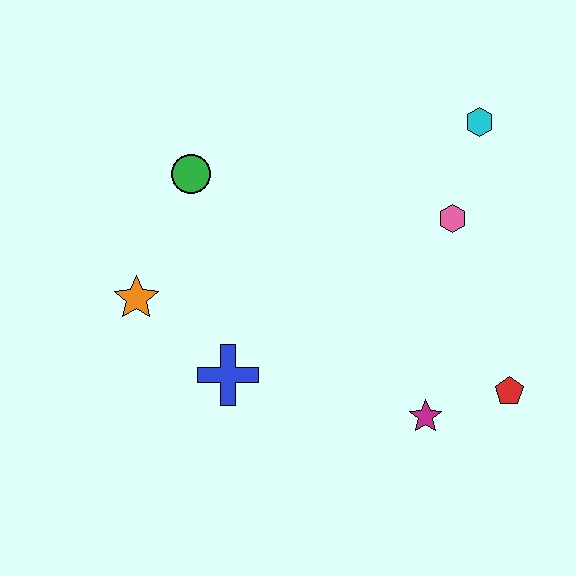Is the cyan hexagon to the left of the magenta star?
No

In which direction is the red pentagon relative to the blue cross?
The red pentagon is to the right of the blue cross.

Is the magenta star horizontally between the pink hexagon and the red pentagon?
No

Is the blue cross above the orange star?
No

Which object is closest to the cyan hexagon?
The pink hexagon is closest to the cyan hexagon.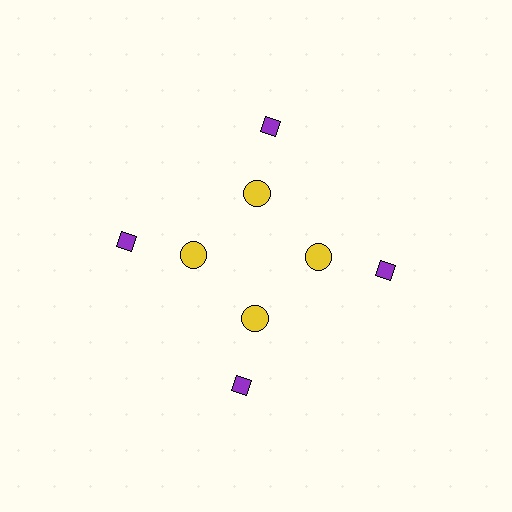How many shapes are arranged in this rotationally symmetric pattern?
There are 8 shapes, arranged in 4 groups of 2.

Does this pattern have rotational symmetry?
Yes, this pattern has 4-fold rotational symmetry. It looks the same after rotating 90 degrees around the center.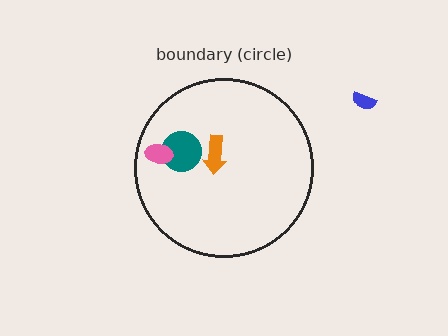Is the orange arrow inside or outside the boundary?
Inside.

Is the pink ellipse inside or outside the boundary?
Inside.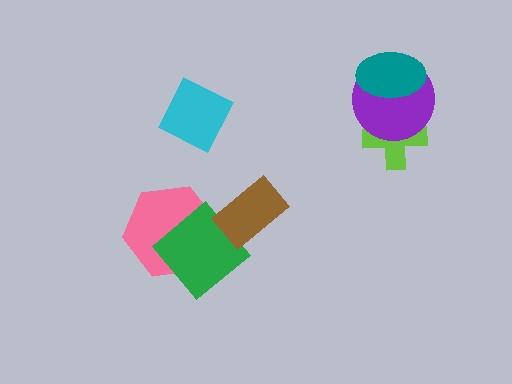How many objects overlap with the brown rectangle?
0 objects overlap with the brown rectangle.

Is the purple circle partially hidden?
Yes, it is partially covered by another shape.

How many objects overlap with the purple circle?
2 objects overlap with the purple circle.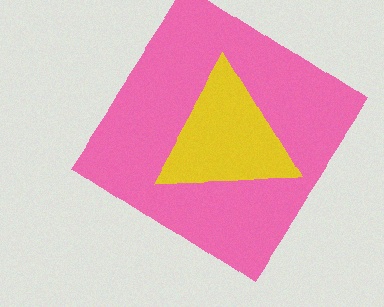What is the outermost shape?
The pink diamond.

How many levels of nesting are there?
2.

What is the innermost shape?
The yellow triangle.